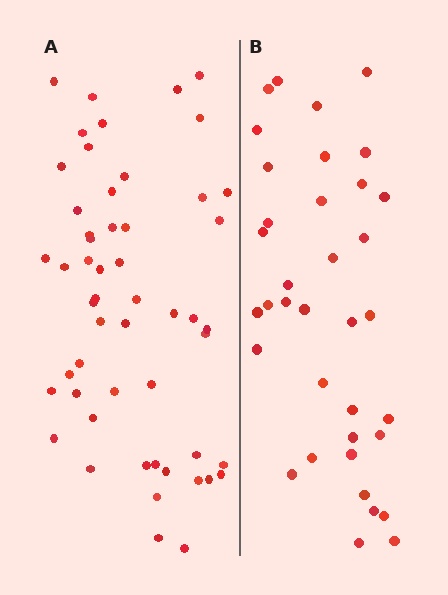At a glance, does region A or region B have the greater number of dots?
Region A (the left region) has more dots.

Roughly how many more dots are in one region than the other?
Region A has approximately 15 more dots than region B.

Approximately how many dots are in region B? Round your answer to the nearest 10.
About 40 dots. (The exact count is 36, which rounds to 40.)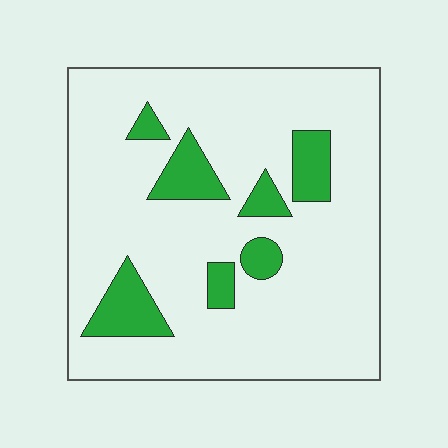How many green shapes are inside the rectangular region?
7.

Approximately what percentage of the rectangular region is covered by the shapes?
Approximately 15%.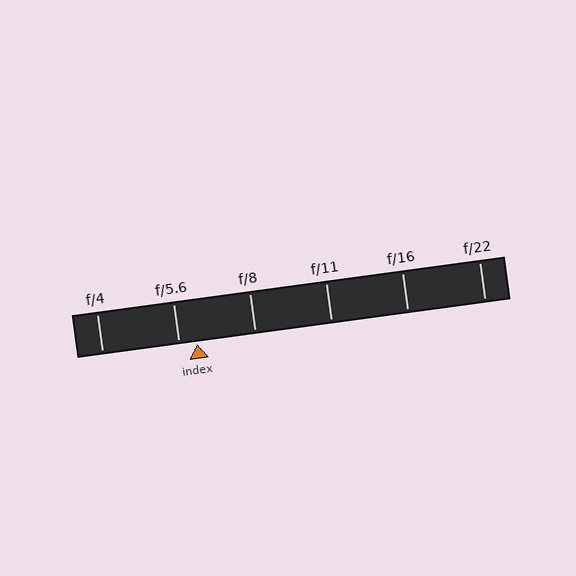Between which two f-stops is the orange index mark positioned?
The index mark is between f/5.6 and f/8.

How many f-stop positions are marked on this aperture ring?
There are 6 f-stop positions marked.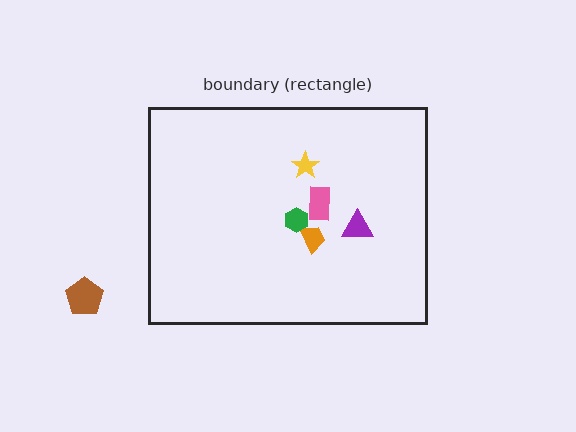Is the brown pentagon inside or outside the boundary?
Outside.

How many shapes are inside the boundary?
5 inside, 1 outside.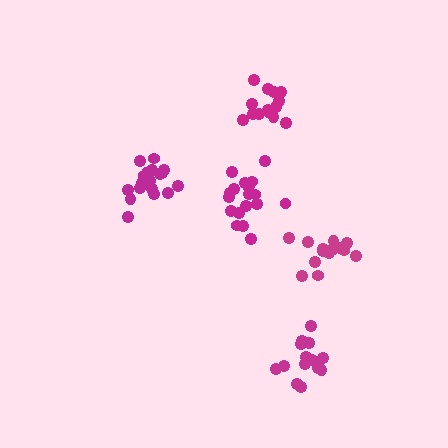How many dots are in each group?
Group 1: 19 dots, Group 2: 20 dots, Group 3: 14 dots, Group 4: 15 dots, Group 5: 14 dots (82 total).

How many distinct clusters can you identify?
There are 5 distinct clusters.